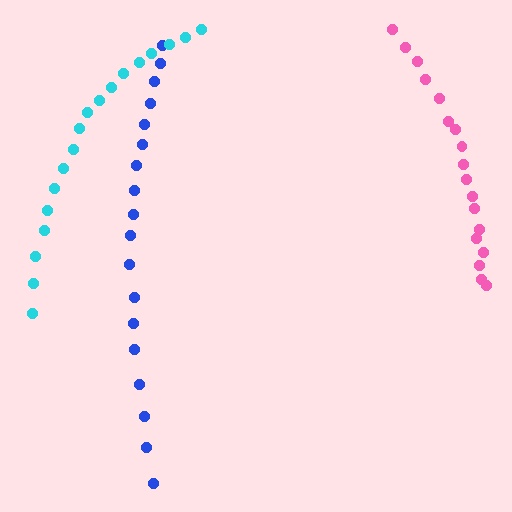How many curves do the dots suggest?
There are 3 distinct paths.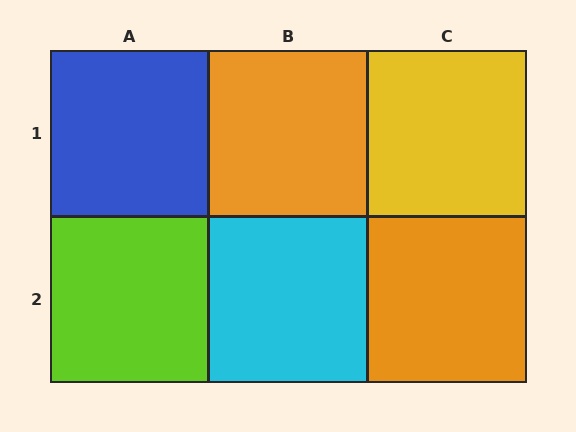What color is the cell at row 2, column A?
Lime.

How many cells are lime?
1 cell is lime.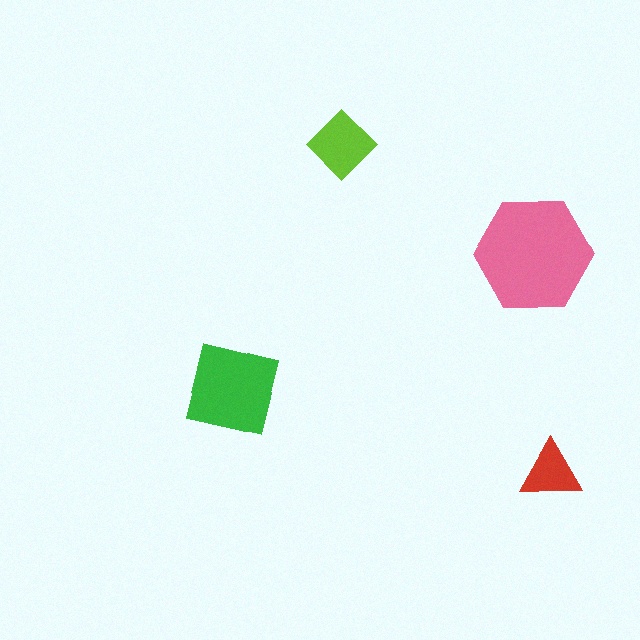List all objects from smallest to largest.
The red triangle, the lime diamond, the green square, the pink hexagon.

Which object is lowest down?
The red triangle is bottommost.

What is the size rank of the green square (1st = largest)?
2nd.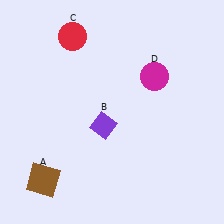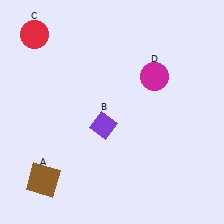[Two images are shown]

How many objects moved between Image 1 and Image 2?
1 object moved between the two images.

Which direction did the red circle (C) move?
The red circle (C) moved left.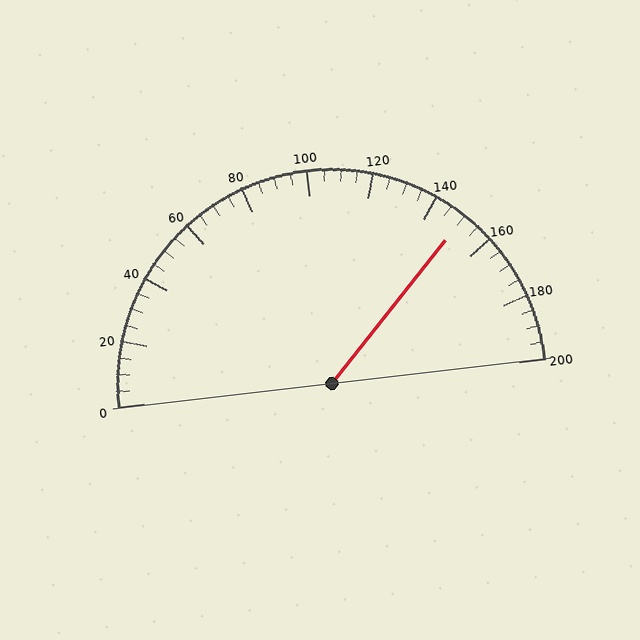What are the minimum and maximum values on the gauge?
The gauge ranges from 0 to 200.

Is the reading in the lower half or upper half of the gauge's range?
The reading is in the upper half of the range (0 to 200).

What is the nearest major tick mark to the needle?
The nearest major tick mark is 160.